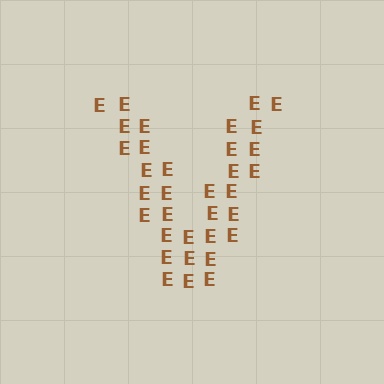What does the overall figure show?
The overall figure shows the letter V.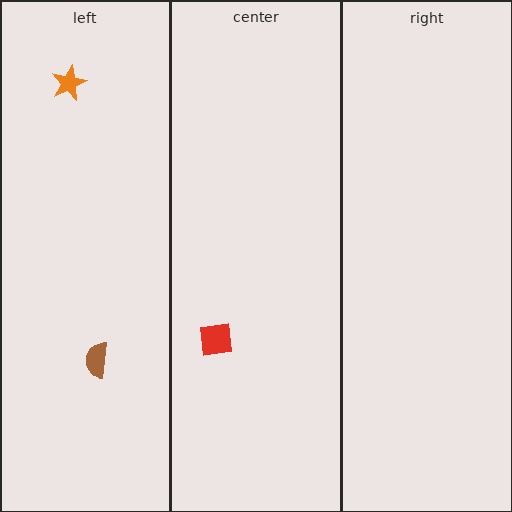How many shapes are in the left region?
2.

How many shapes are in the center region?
1.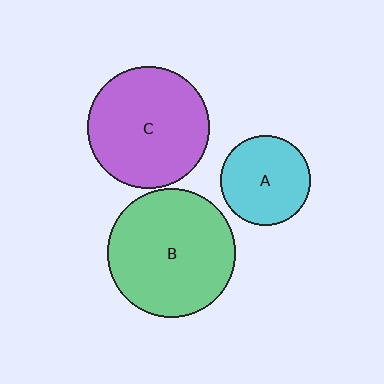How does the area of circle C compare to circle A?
Approximately 1.8 times.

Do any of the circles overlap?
No, none of the circles overlap.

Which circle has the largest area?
Circle B (green).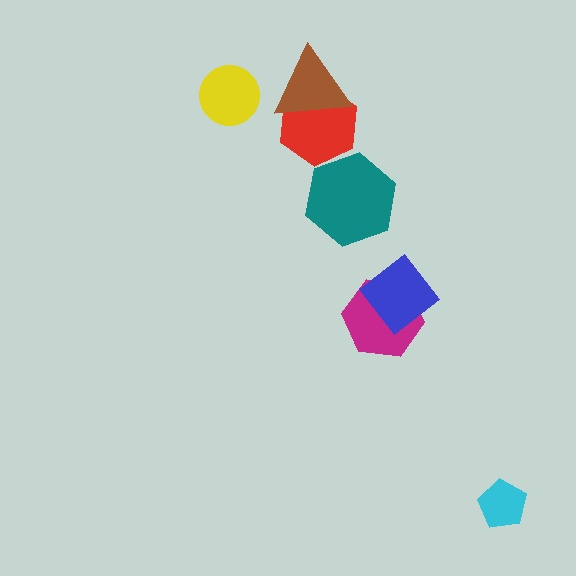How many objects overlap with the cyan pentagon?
0 objects overlap with the cyan pentagon.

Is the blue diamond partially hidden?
No, no other shape covers it.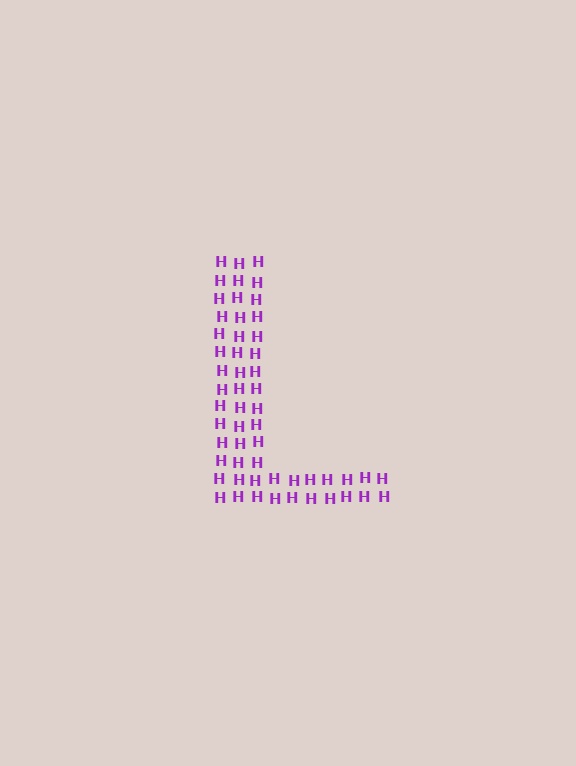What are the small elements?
The small elements are letter H's.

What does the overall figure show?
The overall figure shows the letter L.